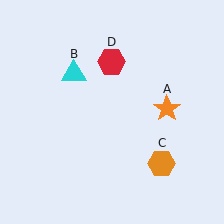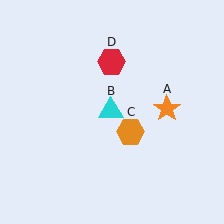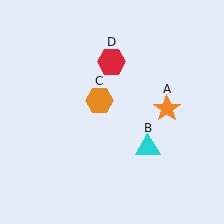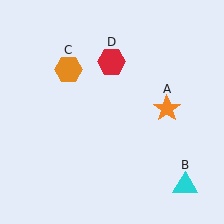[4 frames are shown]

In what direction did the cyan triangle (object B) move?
The cyan triangle (object B) moved down and to the right.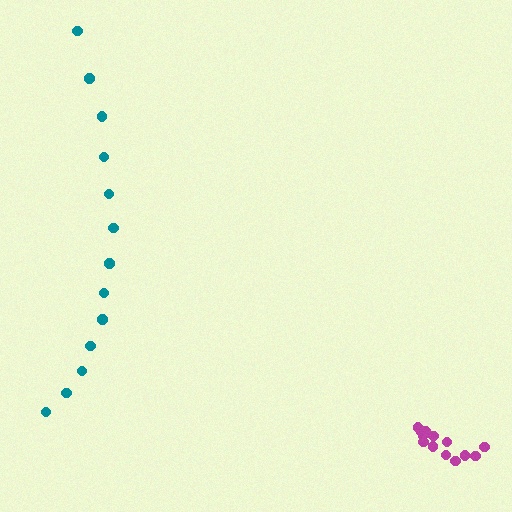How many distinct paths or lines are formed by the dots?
There are 2 distinct paths.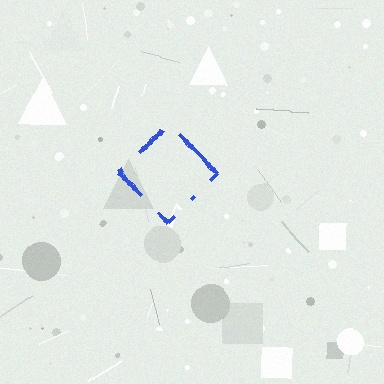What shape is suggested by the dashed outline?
The dashed outline suggests a diamond.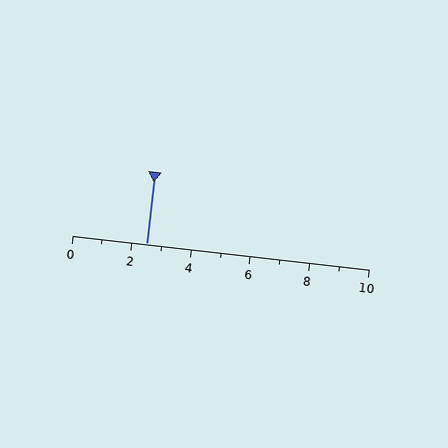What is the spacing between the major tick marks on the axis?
The major ticks are spaced 2 apart.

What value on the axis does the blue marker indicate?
The marker indicates approximately 2.5.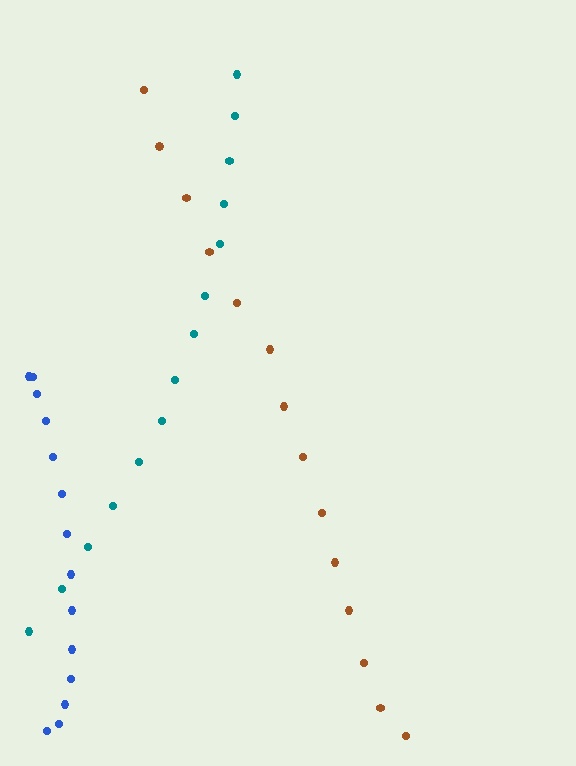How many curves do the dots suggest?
There are 3 distinct paths.